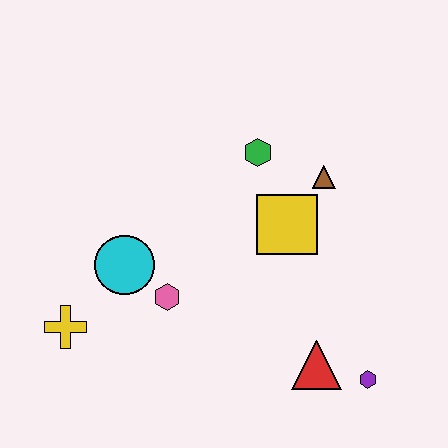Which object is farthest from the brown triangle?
The yellow cross is farthest from the brown triangle.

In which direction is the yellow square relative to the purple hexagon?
The yellow square is above the purple hexagon.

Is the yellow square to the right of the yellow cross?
Yes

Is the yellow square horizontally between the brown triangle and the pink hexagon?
Yes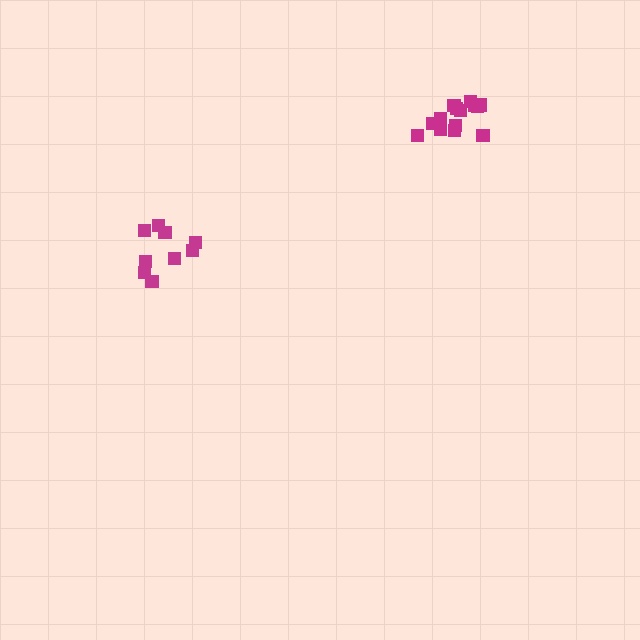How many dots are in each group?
Group 1: 14 dots, Group 2: 9 dots (23 total).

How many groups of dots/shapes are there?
There are 2 groups.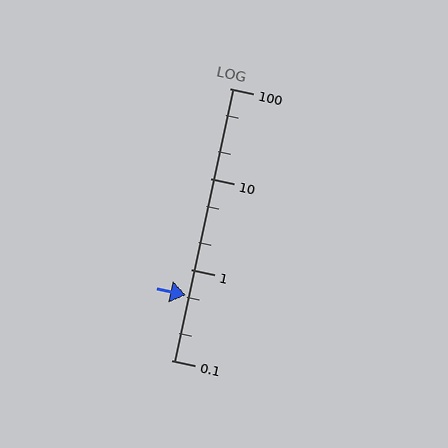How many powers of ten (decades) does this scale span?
The scale spans 3 decades, from 0.1 to 100.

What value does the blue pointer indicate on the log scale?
The pointer indicates approximately 0.52.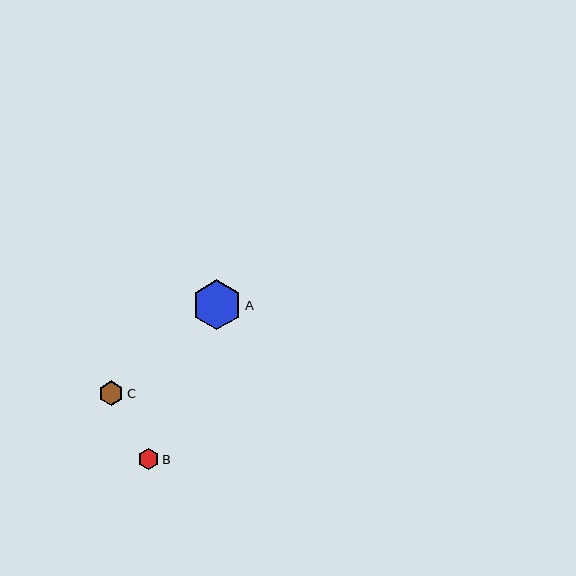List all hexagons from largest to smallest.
From largest to smallest: A, C, B.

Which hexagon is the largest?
Hexagon A is the largest with a size of approximately 50 pixels.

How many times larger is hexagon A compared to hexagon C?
Hexagon A is approximately 2.0 times the size of hexagon C.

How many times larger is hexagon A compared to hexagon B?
Hexagon A is approximately 2.4 times the size of hexagon B.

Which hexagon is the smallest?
Hexagon B is the smallest with a size of approximately 21 pixels.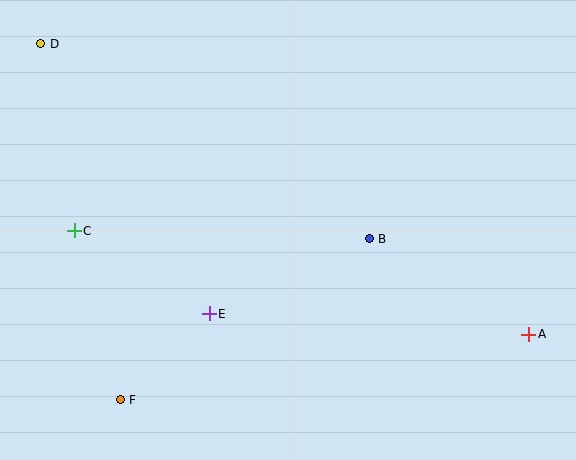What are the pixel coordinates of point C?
Point C is at (74, 231).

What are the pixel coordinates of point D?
Point D is at (41, 44).